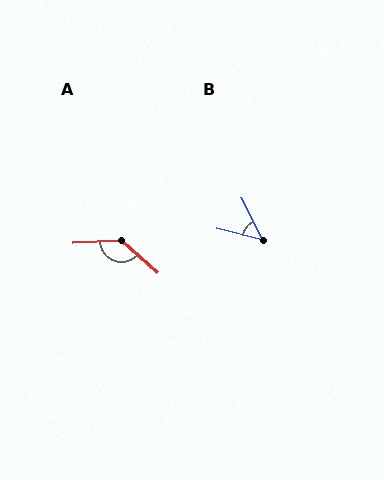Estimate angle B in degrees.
Approximately 50 degrees.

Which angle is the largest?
A, at approximately 136 degrees.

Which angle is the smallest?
B, at approximately 50 degrees.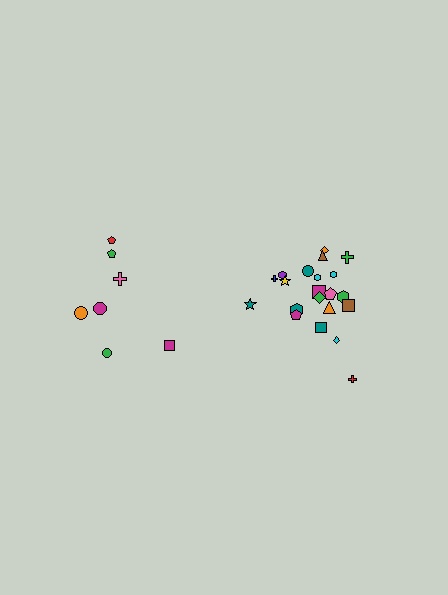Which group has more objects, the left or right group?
The right group.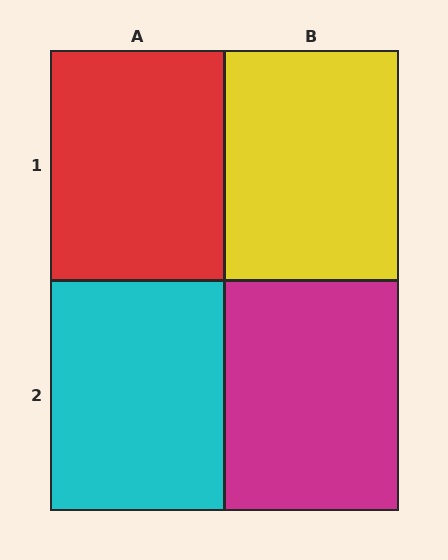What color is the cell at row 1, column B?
Yellow.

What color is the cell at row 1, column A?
Red.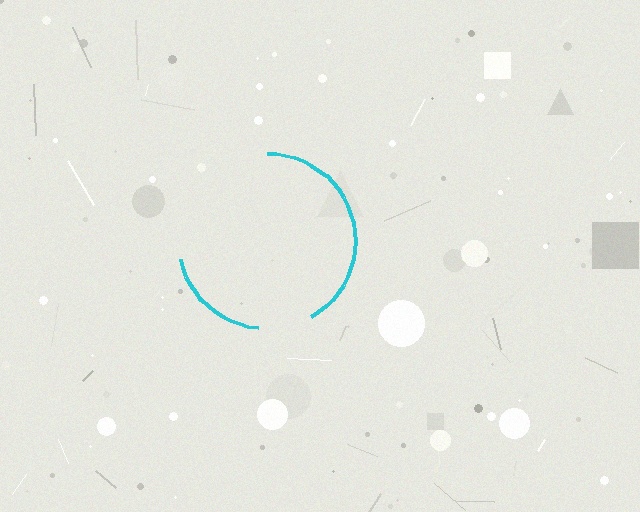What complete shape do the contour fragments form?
The contour fragments form a circle.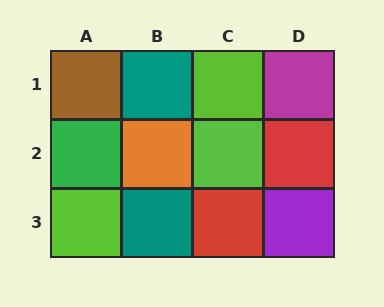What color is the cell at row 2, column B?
Orange.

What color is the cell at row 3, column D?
Purple.